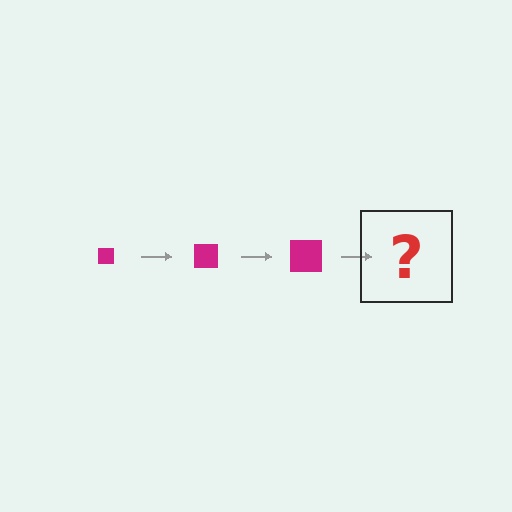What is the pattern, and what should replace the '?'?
The pattern is that the square gets progressively larger each step. The '?' should be a magenta square, larger than the previous one.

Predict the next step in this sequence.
The next step is a magenta square, larger than the previous one.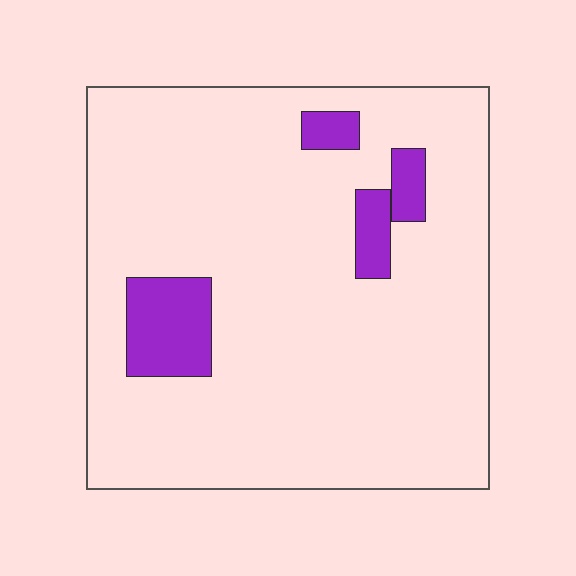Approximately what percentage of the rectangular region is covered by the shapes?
Approximately 10%.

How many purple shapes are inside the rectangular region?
4.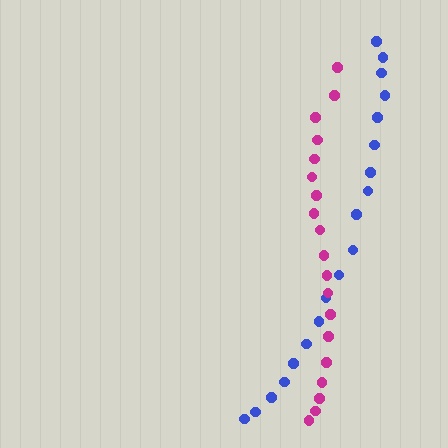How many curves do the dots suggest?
There are 2 distinct paths.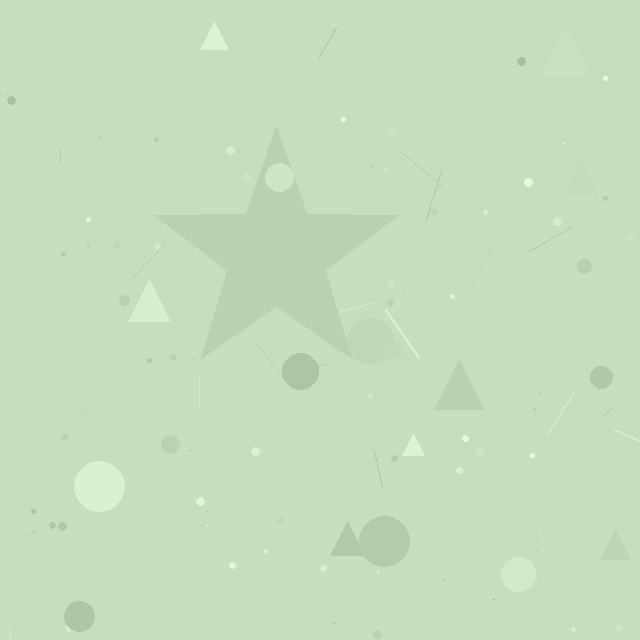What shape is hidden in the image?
A star is hidden in the image.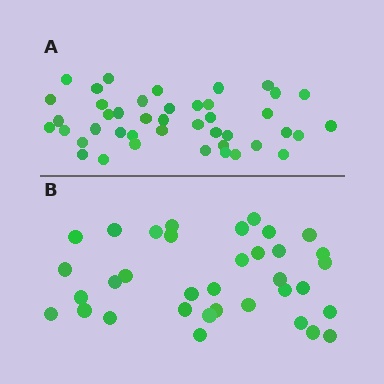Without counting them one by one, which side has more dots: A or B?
Region A (the top region) has more dots.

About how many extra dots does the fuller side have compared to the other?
Region A has roughly 8 or so more dots than region B.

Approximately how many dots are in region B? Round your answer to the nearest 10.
About 40 dots. (The exact count is 35, which rounds to 40.)